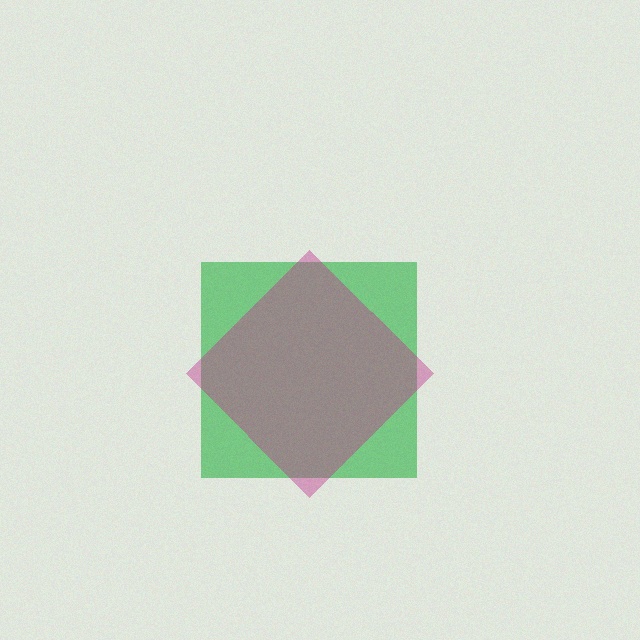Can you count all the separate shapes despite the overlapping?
Yes, there are 2 separate shapes.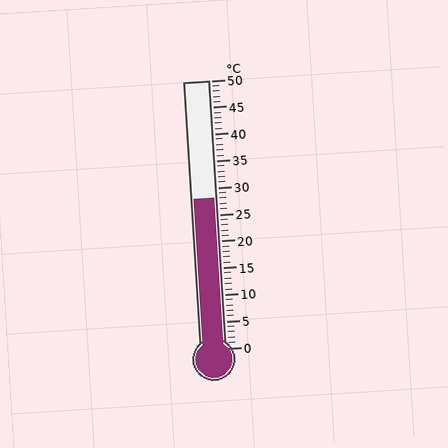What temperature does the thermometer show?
The thermometer shows approximately 28°C.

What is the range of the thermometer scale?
The thermometer scale ranges from 0°C to 50°C.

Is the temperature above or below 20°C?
The temperature is above 20°C.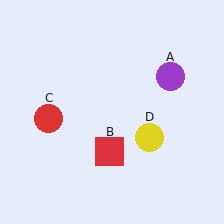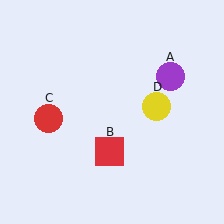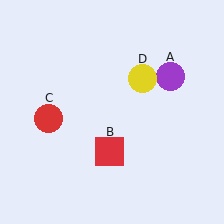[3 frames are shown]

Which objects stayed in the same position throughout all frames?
Purple circle (object A) and red square (object B) and red circle (object C) remained stationary.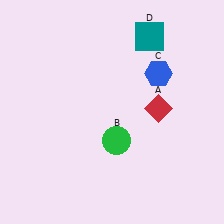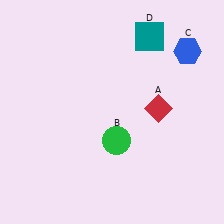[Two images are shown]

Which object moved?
The blue hexagon (C) moved right.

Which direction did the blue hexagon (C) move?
The blue hexagon (C) moved right.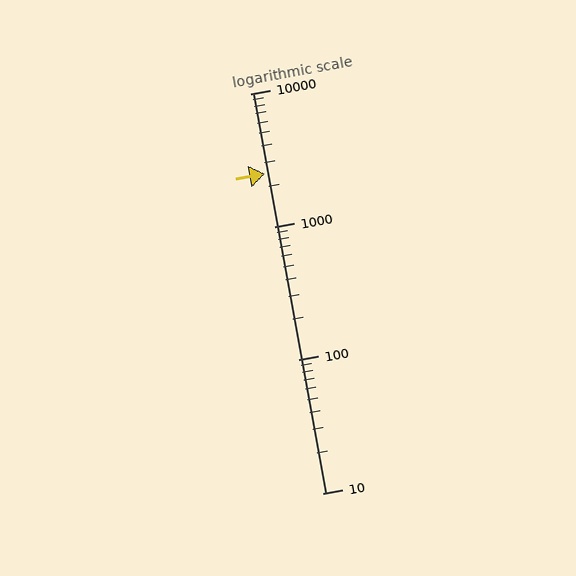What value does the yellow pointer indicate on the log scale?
The pointer indicates approximately 2500.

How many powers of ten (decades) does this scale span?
The scale spans 3 decades, from 10 to 10000.